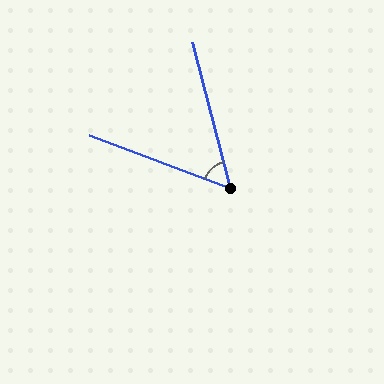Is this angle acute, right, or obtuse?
It is acute.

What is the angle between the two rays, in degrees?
Approximately 54 degrees.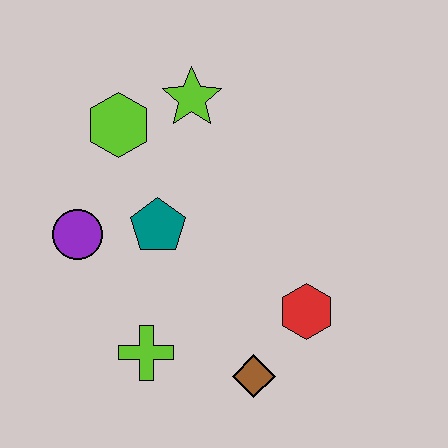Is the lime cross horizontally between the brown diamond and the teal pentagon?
No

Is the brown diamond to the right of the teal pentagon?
Yes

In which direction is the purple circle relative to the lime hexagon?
The purple circle is below the lime hexagon.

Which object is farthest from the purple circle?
The red hexagon is farthest from the purple circle.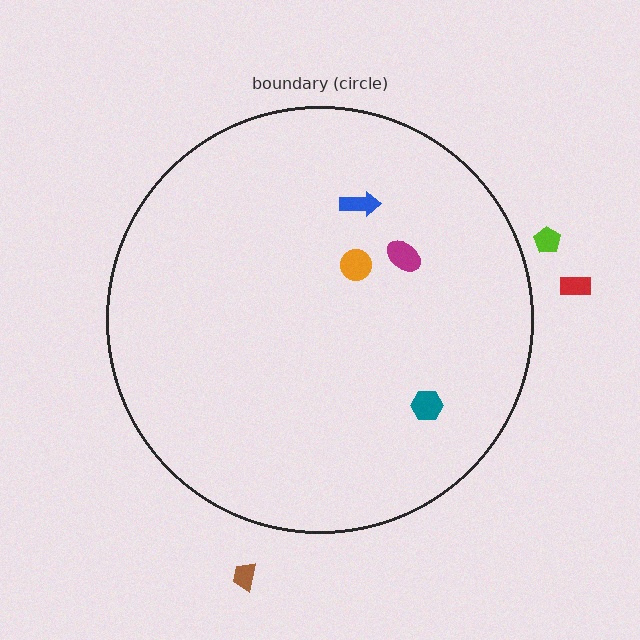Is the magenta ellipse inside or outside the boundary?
Inside.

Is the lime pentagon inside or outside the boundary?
Outside.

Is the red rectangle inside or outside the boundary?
Outside.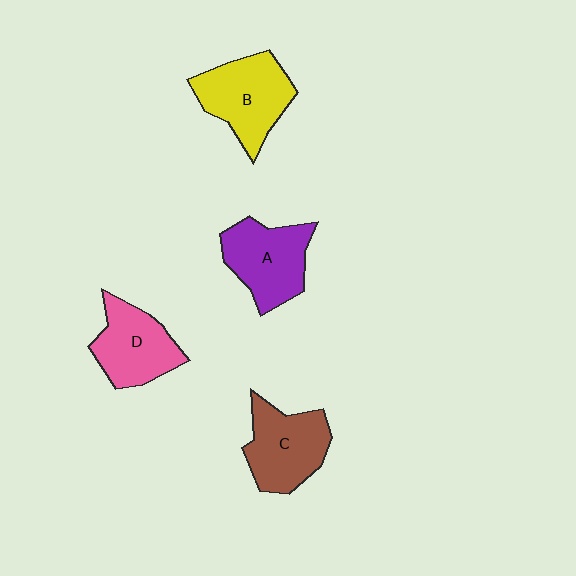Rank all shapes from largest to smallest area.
From largest to smallest: B (yellow), C (brown), A (purple), D (pink).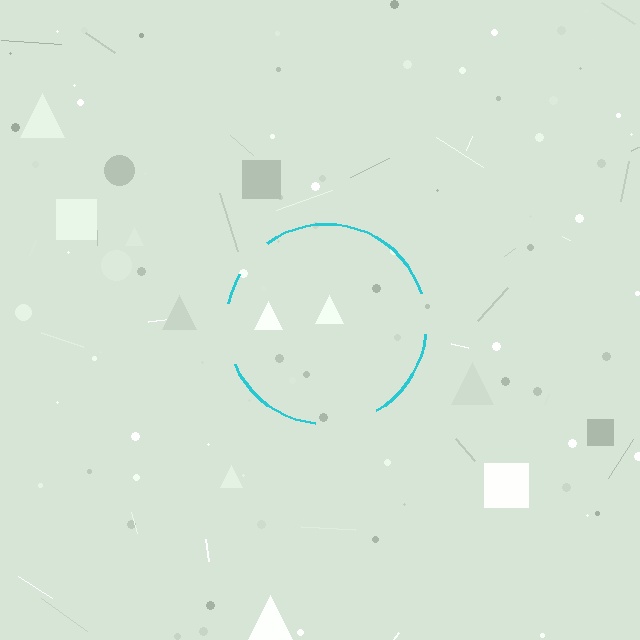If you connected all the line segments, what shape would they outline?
They would outline a circle.